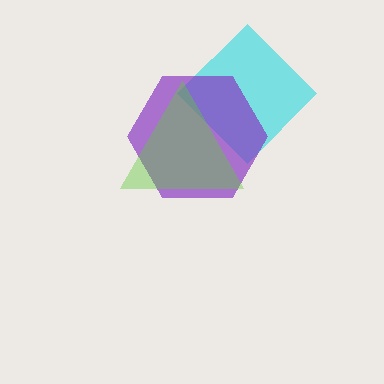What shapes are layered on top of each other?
The layered shapes are: a cyan diamond, a purple hexagon, a lime triangle.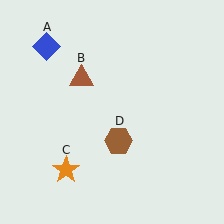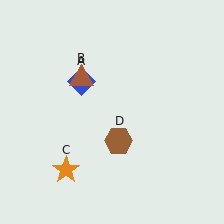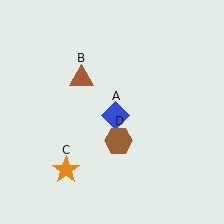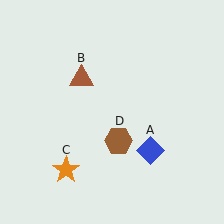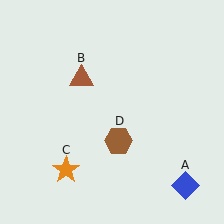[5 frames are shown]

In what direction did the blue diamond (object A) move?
The blue diamond (object A) moved down and to the right.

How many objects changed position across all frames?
1 object changed position: blue diamond (object A).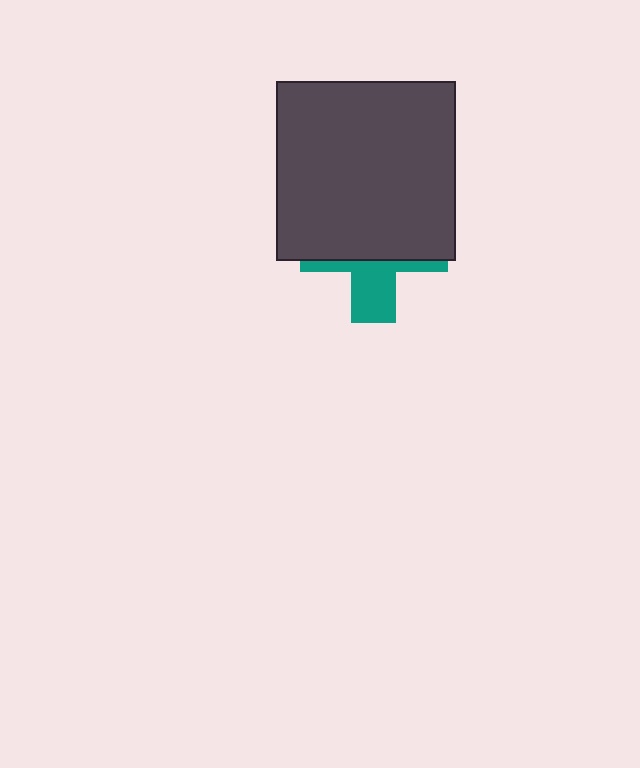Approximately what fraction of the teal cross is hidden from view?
Roughly 67% of the teal cross is hidden behind the dark gray square.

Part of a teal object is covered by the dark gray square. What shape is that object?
It is a cross.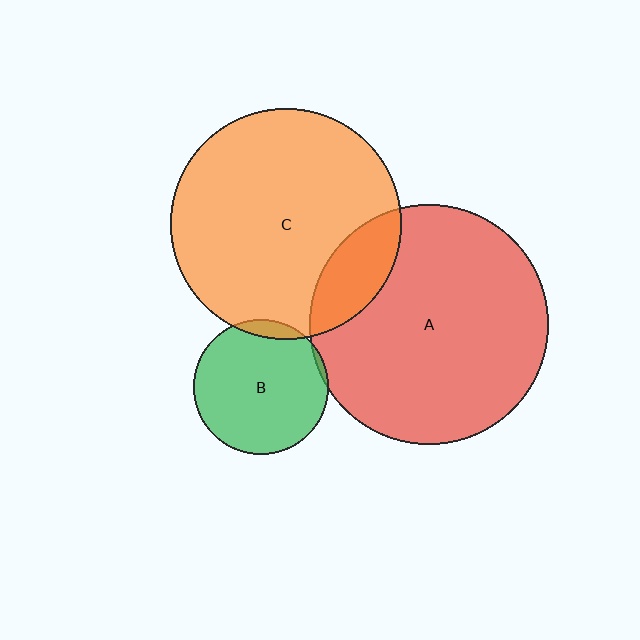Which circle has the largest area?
Circle A (red).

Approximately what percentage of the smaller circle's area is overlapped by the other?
Approximately 15%.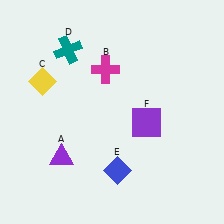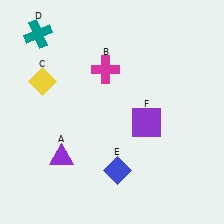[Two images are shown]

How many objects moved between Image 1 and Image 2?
1 object moved between the two images.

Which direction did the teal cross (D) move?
The teal cross (D) moved left.